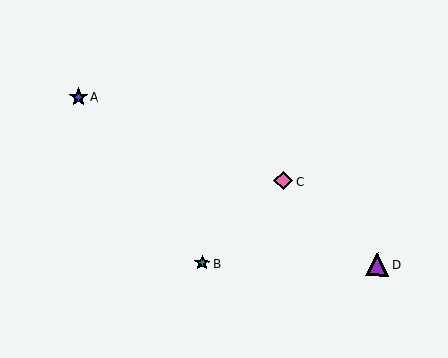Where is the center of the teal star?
The center of the teal star is at (202, 263).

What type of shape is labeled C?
Shape C is a pink diamond.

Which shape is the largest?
The purple triangle (labeled D) is the largest.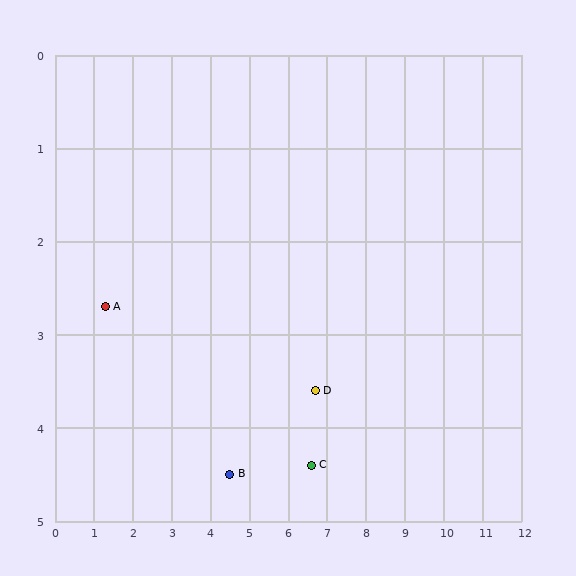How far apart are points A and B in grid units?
Points A and B are about 3.7 grid units apart.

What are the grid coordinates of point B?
Point B is at approximately (4.5, 4.5).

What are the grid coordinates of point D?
Point D is at approximately (6.7, 3.6).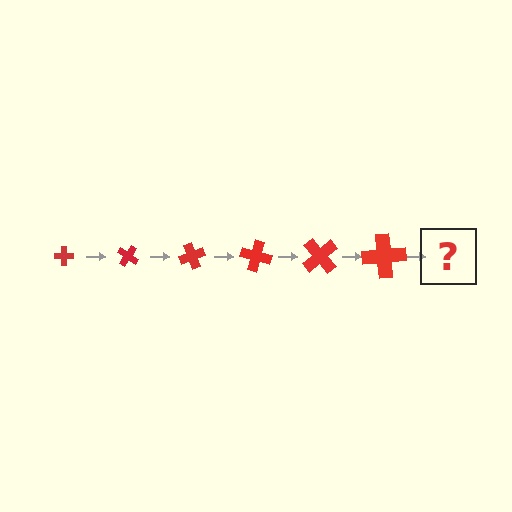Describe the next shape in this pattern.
It should be a cross, larger than the previous one and rotated 210 degrees from the start.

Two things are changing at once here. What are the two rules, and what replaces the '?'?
The two rules are that the cross grows larger each step and it rotates 35 degrees each step. The '?' should be a cross, larger than the previous one and rotated 210 degrees from the start.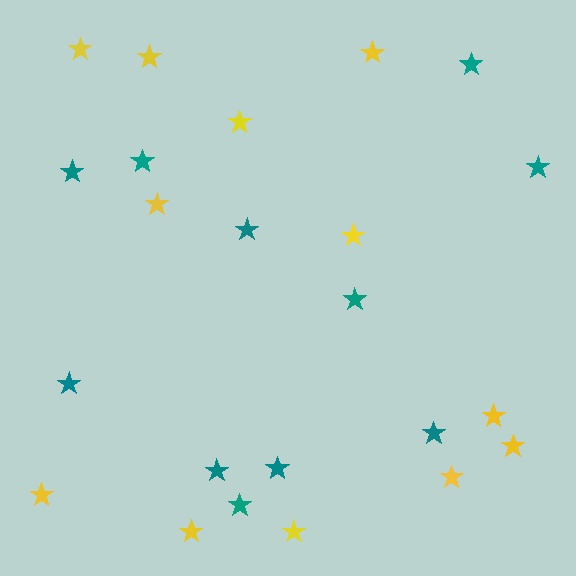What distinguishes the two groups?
There are 2 groups: one group of yellow stars (12) and one group of teal stars (11).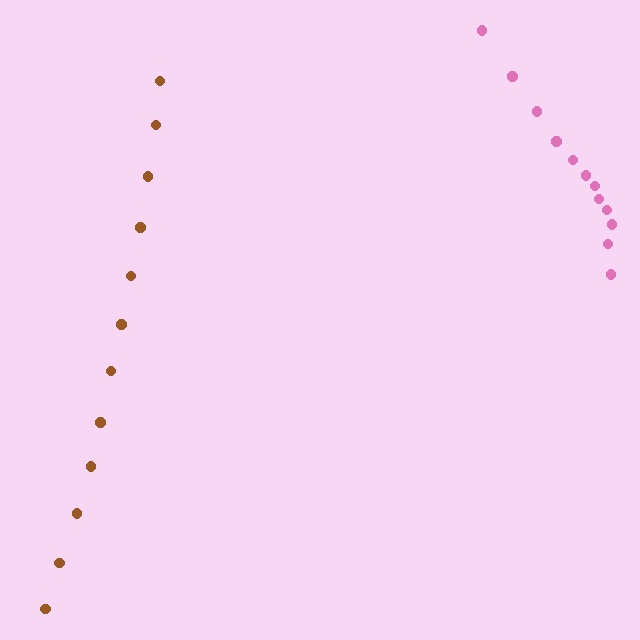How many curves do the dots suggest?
There are 2 distinct paths.